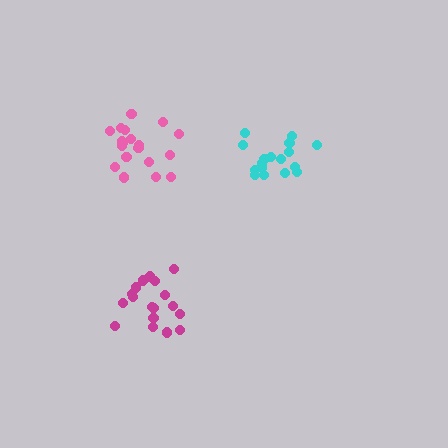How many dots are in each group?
Group 1: 18 dots, Group 2: 17 dots, Group 3: 19 dots (54 total).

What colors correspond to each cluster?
The clusters are colored: magenta, cyan, pink.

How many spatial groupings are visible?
There are 3 spatial groupings.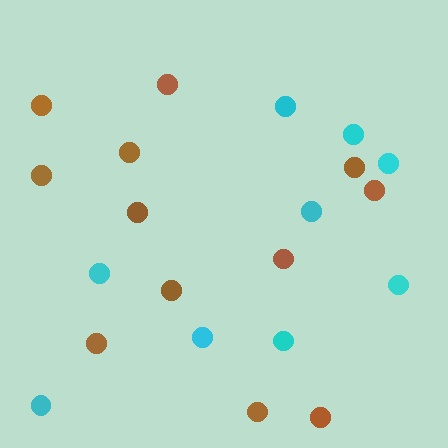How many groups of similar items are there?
There are 2 groups: one group of cyan circles (9) and one group of brown circles (12).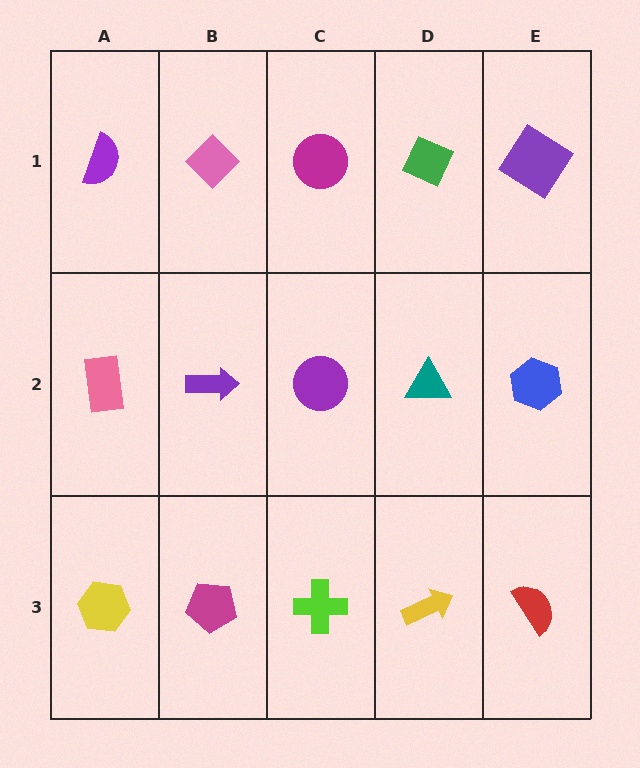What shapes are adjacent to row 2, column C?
A magenta circle (row 1, column C), a lime cross (row 3, column C), a purple arrow (row 2, column B), a teal triangle (row 2, column D).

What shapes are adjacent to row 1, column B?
A purple arrow (row 2, column B), a purple semicircle (row 1, column A), a magenta circle (row 1, column C).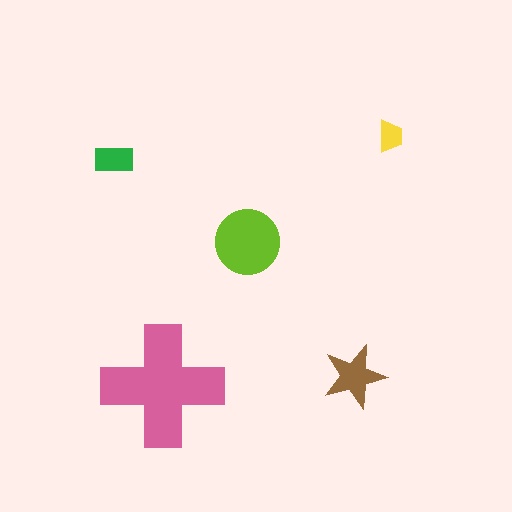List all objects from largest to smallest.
The pink cross, the lime circle, the brown star, the green rectangle, the yellow trapezoid.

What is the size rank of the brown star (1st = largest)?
3rd.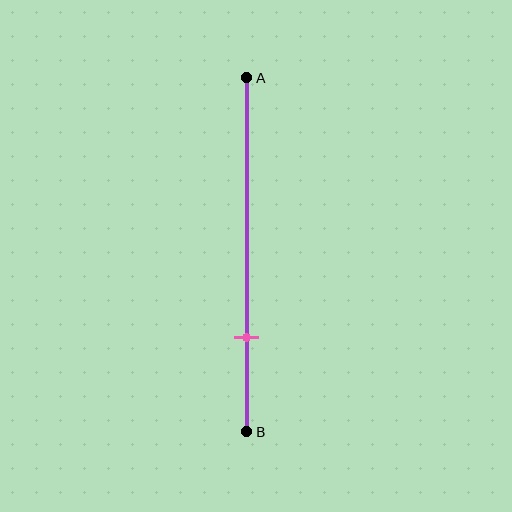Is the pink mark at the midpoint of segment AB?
No, the mark is at about 75% from A, not at the 50% midpoint.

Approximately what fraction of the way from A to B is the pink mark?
The pink mark is approximately 75% of the way from A to B.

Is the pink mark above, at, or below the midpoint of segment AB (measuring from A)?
The pink mark is below the midpoint of segment AB.